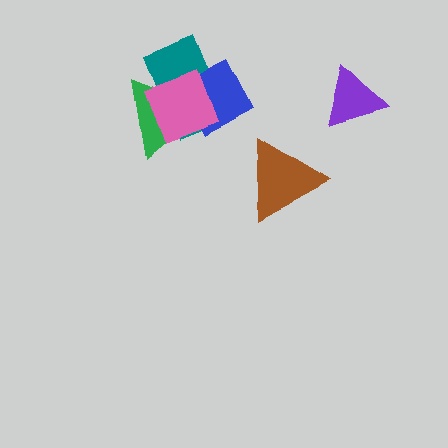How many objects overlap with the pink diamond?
3 objects overlap with the pink diamond.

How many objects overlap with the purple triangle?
0 objects overlap with the purple triangle.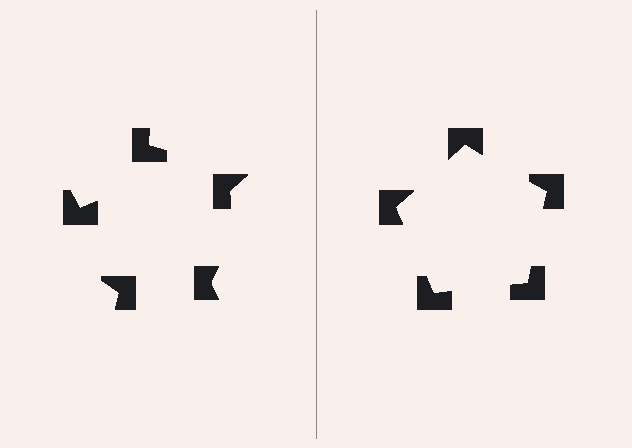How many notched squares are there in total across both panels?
10 — 5 on each side.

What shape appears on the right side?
An illusory pentagon.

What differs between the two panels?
The notched squares are positioned identically on both sides; only the wedge orientations differ. On the right they align to a pentagon; on the left they are misaligned.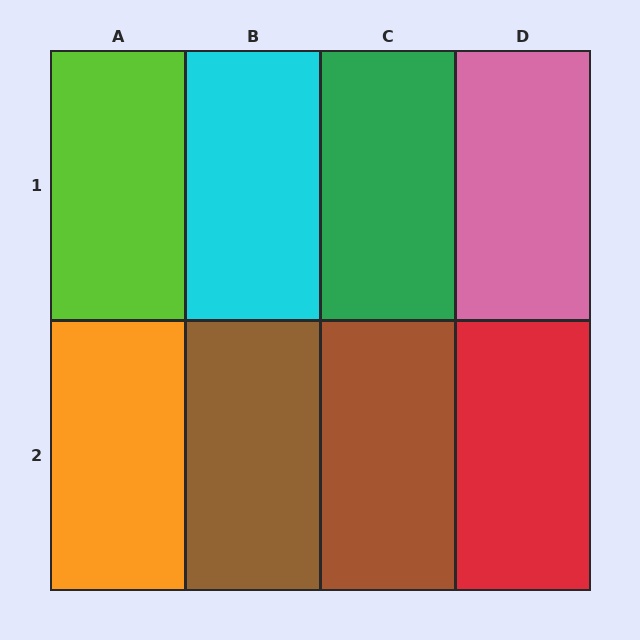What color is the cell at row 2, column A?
Orange.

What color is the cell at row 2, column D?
Red.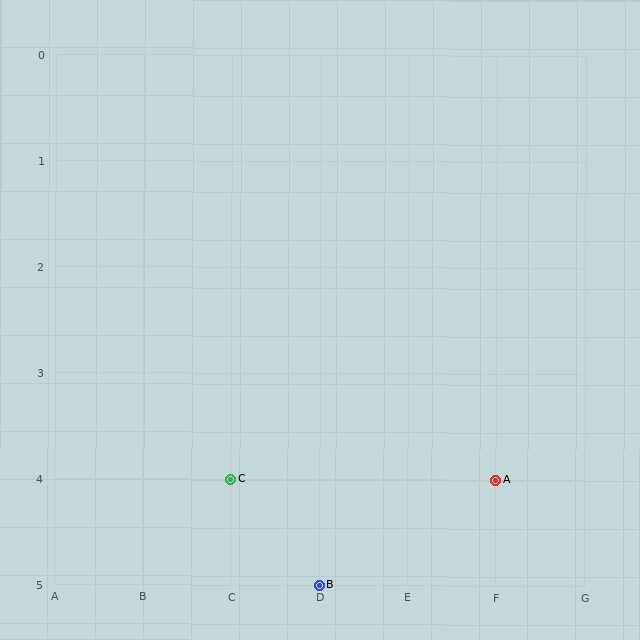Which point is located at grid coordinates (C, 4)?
Point C is at (C, 4).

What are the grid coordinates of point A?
Point A is at grid coordinates (F, 4).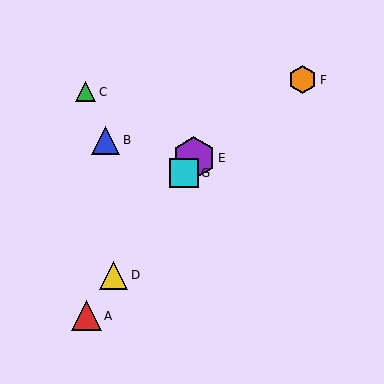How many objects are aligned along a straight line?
4 objects (A, D, E, G) are aligned along a straight line.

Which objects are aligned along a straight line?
Objects A, D, E, G are aligned along a straight line.